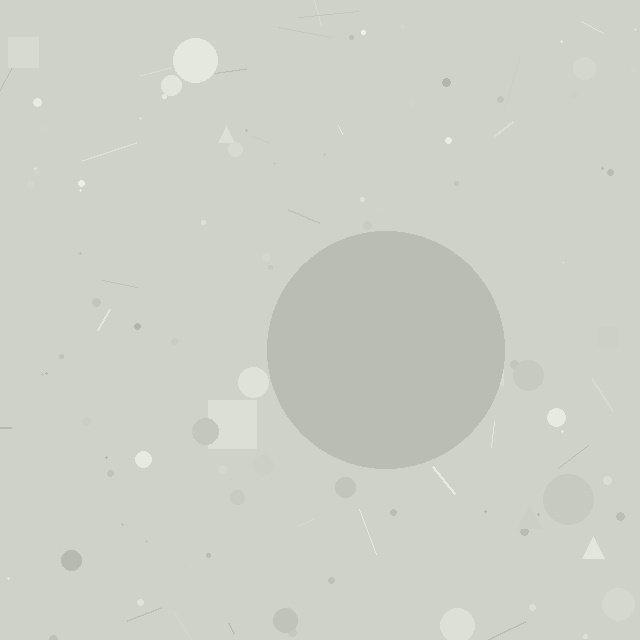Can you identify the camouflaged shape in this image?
The camouflaged shape is a circle.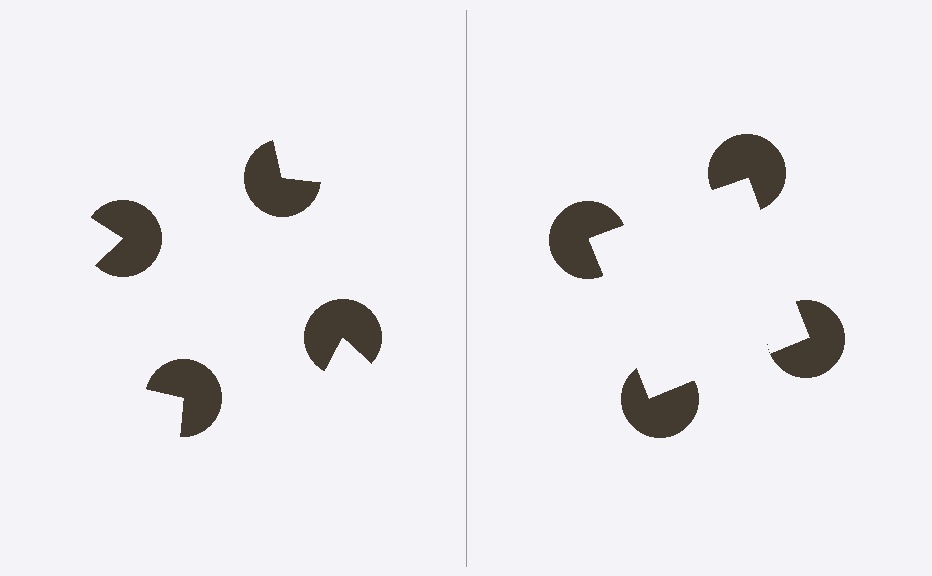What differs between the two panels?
The pac-man discs are positioned identically on both sides; only the wedge orientations differ. On the right they align to a square; on the left they are misaligned.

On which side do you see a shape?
An illusory square appears on the right side. On the left side the wedge cuts are rotated, so no coherent shape forms.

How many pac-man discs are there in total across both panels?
8 — 4 on each side.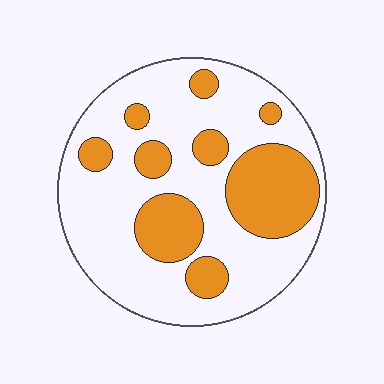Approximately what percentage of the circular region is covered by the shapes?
Approximately 30%.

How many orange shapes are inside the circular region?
9.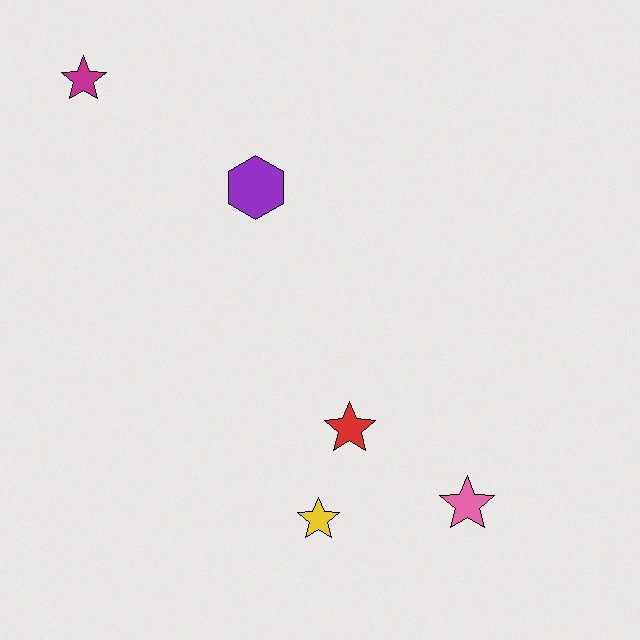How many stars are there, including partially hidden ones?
There are 4 stars.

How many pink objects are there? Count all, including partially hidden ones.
There is 1 pink object.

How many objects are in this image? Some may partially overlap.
There are 5 objects.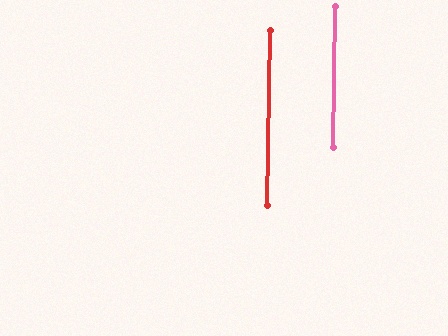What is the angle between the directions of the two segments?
Approximately 0 degrees.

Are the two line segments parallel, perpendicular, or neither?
Parallel — their directions differ by only 0.3°.